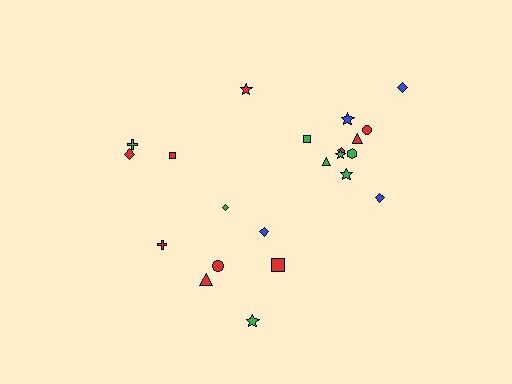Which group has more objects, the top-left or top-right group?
The top-right group.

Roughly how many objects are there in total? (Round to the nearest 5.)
Roughly 20 objects in total.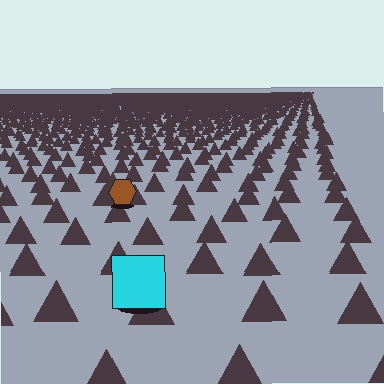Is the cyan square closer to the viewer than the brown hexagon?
Yes. The cyan square is closer — you can tell from the texture gradient: the ground texture is coarser near it.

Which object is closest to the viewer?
The cyan square is closest. The texture marks near it are larger and more spread out.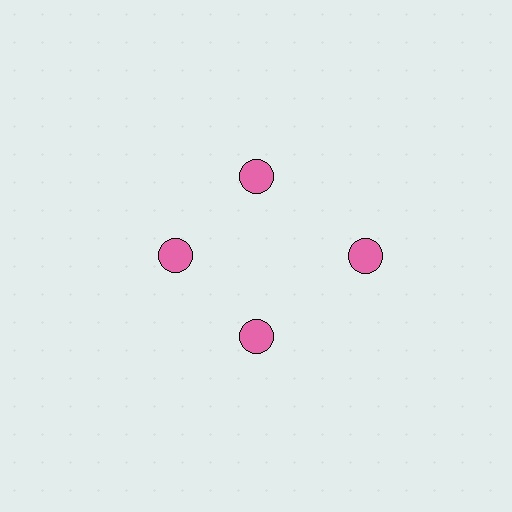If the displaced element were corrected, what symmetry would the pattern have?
It would have 4-fold rotational symmetry — the pattern would map onto itself every 90 degrees.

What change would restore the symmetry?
The symmetry would be restored by moving it inward, back onto the ring so that all 4 circles sit at equal angles and equal distance from the center.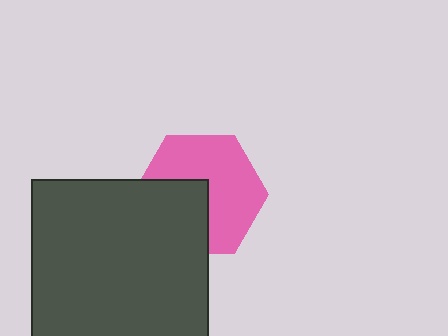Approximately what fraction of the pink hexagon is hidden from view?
Roughly 38% of the pink hexagon is hidden behind the dark gray square.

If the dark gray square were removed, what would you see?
You would see the complete pink hexagon.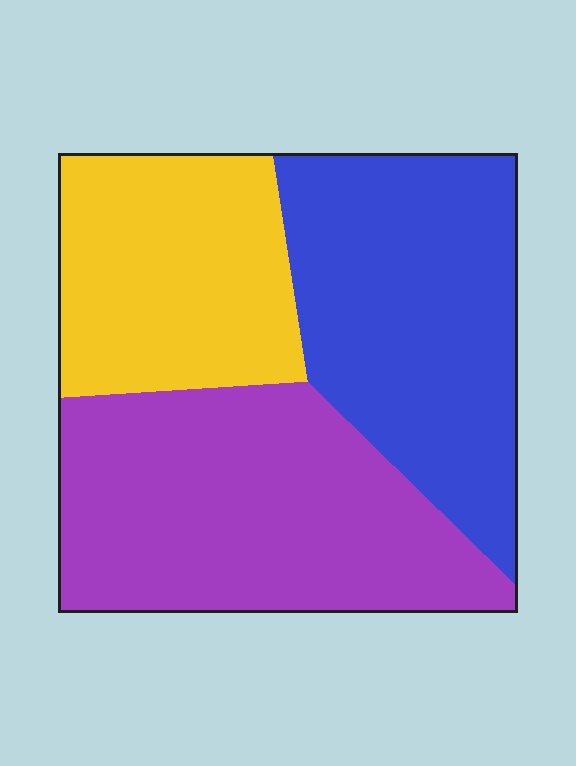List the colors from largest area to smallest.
From largest to smallest: purple, blue, yellow.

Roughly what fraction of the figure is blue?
Blue takes up about one third (1/3) of the figure.